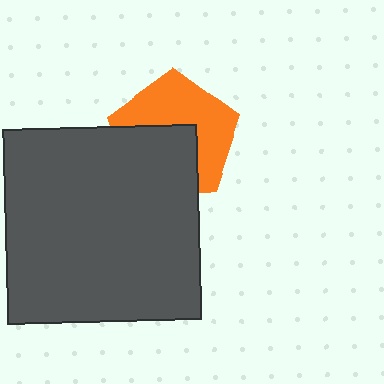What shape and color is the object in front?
The object in front is a dark gray square.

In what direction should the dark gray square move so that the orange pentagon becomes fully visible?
The dark gray square should move down. That is the shortest direction to clear the overlap and leave the orange pentagon fully visible.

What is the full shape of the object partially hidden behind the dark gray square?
The partially hidden object is an orange pentagon.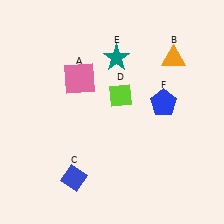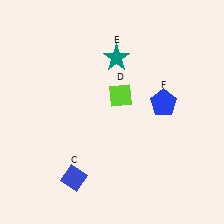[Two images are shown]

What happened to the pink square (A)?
The pink square (A) was removed in Image 2. It was in the top-left area of Image 1.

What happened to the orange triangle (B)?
The orange triangle (B) was removed in Image 2. It was in the top-right area of Image 1.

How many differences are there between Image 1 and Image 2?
There are 2 differences between the two images.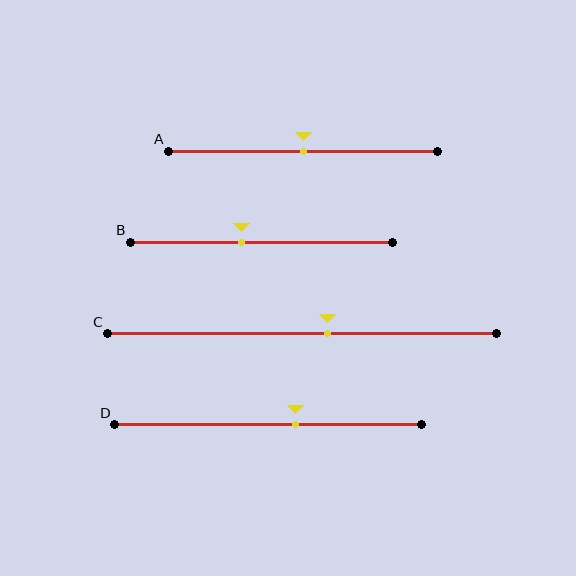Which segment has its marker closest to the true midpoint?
Segment A has its marker closest to the true midpoint.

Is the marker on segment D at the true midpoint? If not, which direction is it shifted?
No, the marker on segment D is shifted to the right by about 9% of the segment length.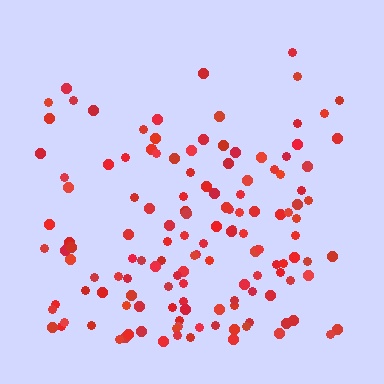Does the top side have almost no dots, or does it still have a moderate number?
Still a moderate number, just noticeably fewer than the bottom.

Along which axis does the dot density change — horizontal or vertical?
Vertical.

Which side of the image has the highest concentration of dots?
The bottom.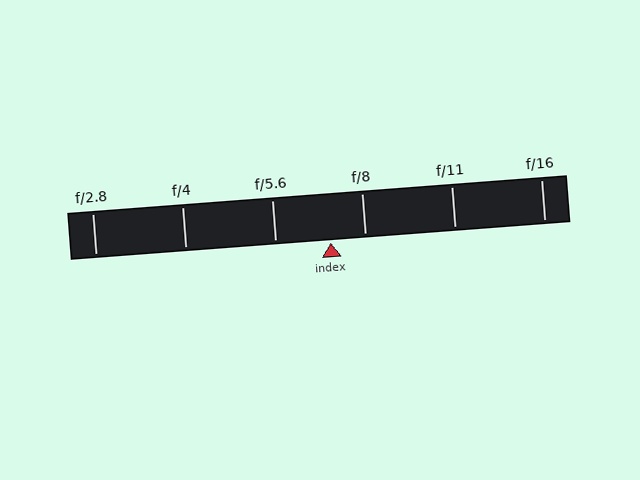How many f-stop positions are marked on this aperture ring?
There are 6 f-stop positions marked.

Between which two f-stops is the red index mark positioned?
The index mark is between f/5.6 and f/8.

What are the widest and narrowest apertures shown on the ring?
The widest aperture shown is f/2.8 and the narrowest is f/16.